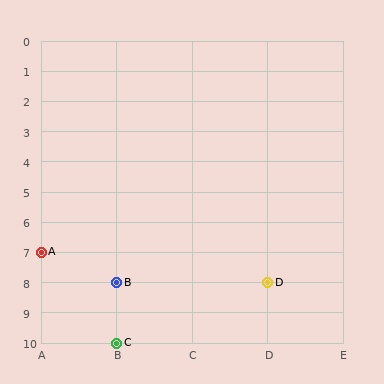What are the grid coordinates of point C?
Point C is at grid coordinates (B, 10).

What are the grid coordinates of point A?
Point A is at grid coordinates (A, 7).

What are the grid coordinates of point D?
Point D is at grid coordinates (D, 8).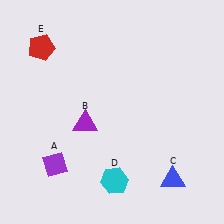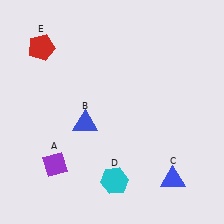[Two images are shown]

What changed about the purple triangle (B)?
In Image 1, B is purple. In Image 2, it changed to blue.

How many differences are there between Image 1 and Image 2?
There is 1 difference between the two images.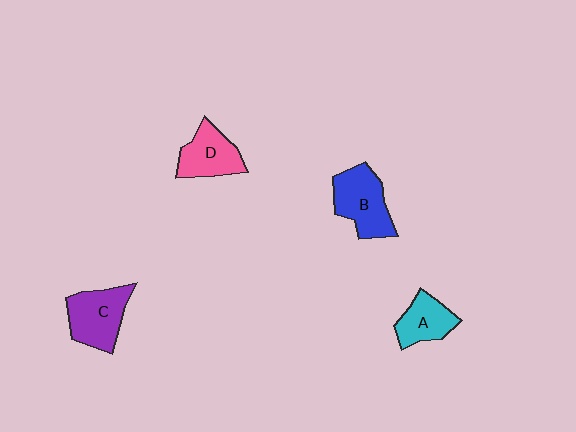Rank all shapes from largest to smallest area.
From largest to smallest: B (blue), C (purple), D (pink), A (cyan).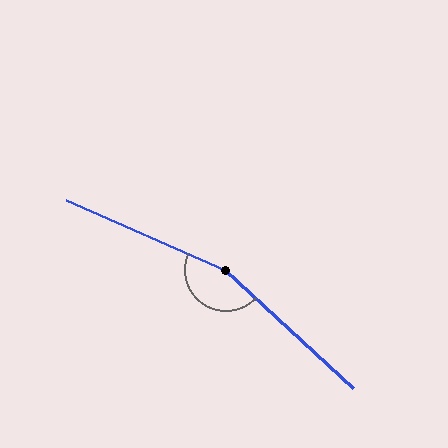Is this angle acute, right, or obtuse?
It is obtuse.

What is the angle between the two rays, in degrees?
Approximately 161 degrees.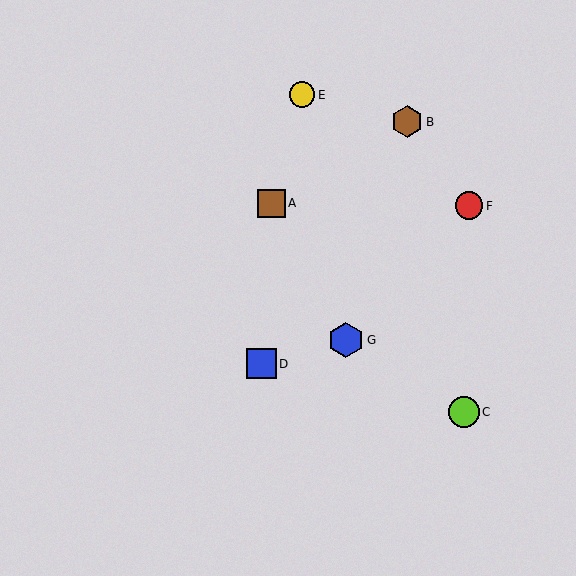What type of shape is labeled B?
Shape B is a brown hexagon.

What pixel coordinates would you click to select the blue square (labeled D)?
Click at (261, 364) to select the blue square D.